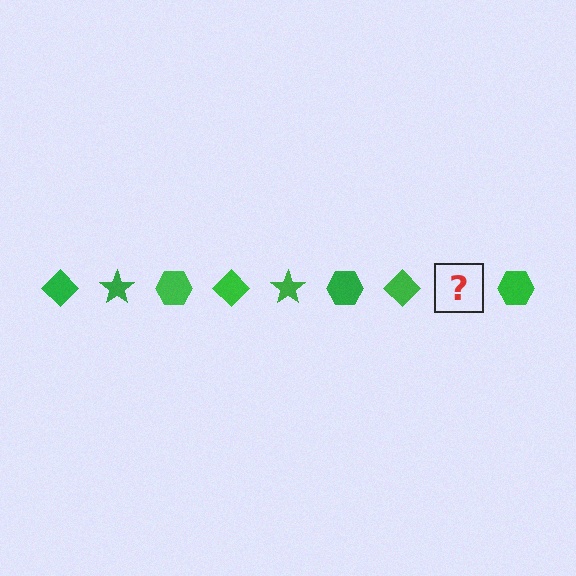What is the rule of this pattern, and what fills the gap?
The rule is that the pattern cycles through diamond, star, hexagon shapes in green. The gap should be filled with a green star.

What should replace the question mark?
The question mark should be replaced with a green star.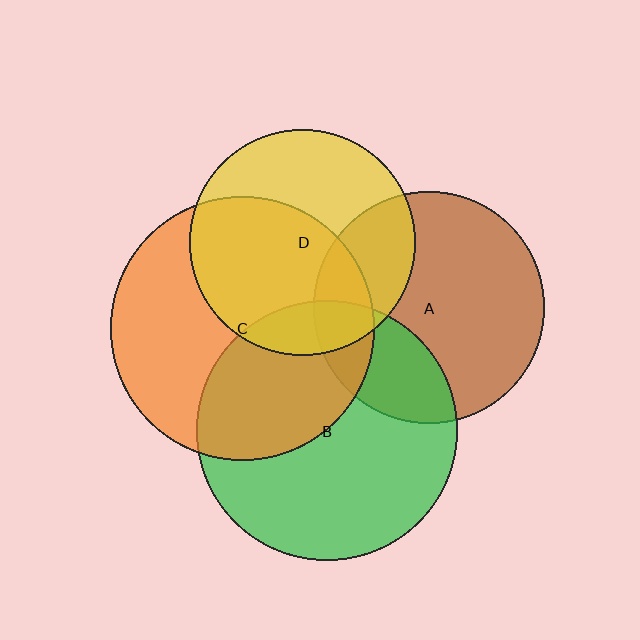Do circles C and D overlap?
Yes.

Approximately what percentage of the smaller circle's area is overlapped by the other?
Approximately 55%.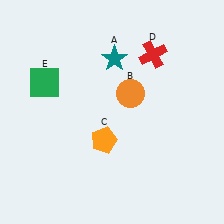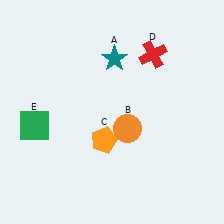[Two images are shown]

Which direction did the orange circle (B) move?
The orange circle (B) moved down.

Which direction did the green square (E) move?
The green square (E) moved down.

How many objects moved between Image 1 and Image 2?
2 objects moved between the two images.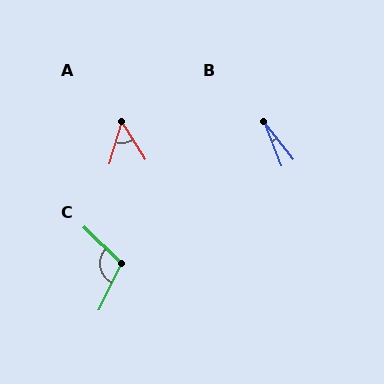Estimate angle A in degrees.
Approximately 48 degrees.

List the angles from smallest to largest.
B (17°), A (48°), C (108°).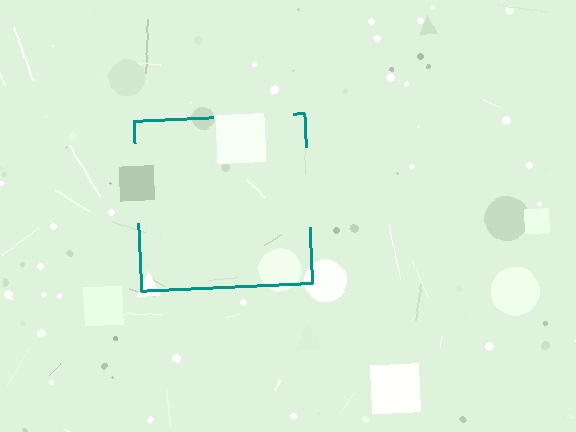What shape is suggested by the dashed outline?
The dashed outline suggests a square.